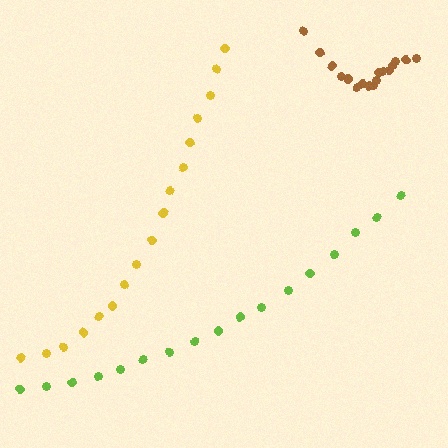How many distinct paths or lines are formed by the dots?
There are 3 distinct paths.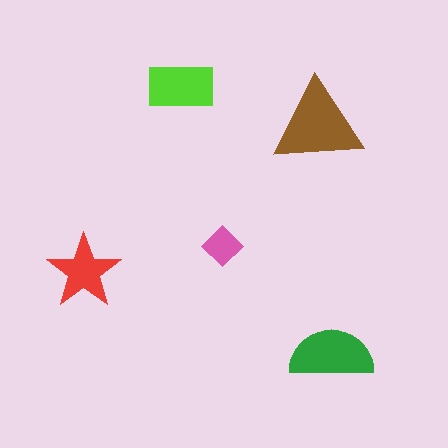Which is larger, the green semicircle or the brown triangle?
The brown triangle.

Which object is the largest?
The brown triangle.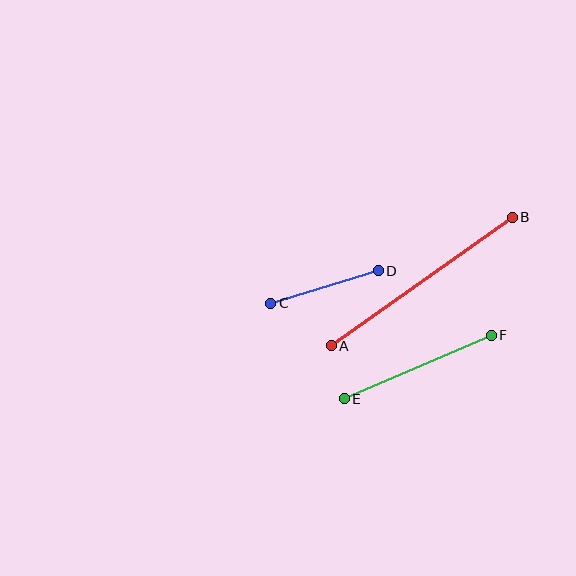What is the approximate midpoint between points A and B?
The midpoint is at approximately (422, 282) pixels.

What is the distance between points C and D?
The distance is approximately 113 pixels.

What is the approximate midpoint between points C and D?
The midpoint is at approximately (324, 287) pixels.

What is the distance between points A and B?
The distance is approximately 222 pixels.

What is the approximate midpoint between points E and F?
The midpoint is at approximately (418, 367) pixels.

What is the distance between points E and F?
The distance is approximately 160 pixels.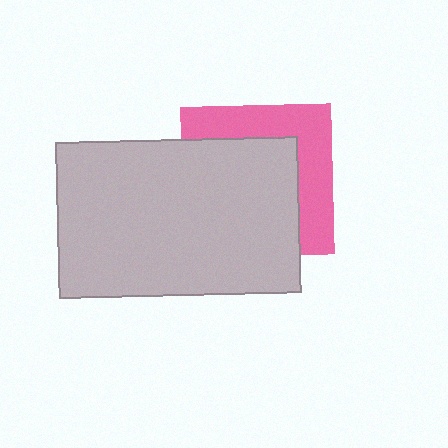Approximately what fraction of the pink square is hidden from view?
Roughly 61% of the pink square is hidden behind the light gray rectangle.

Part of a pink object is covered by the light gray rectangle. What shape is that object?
It is a square.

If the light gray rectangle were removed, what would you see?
You would see the complete pink square.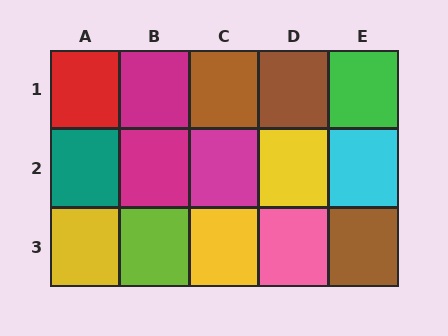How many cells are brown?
3 cells are brown.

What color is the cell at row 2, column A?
Teal.